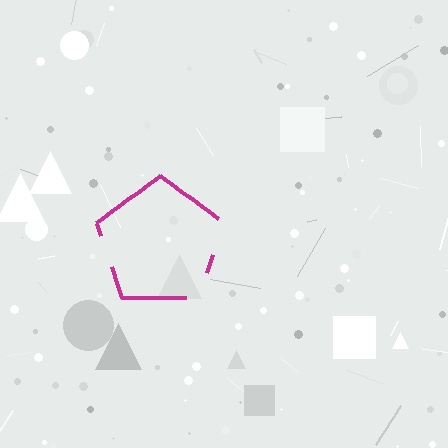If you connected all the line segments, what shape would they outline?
They would outline a pentagon.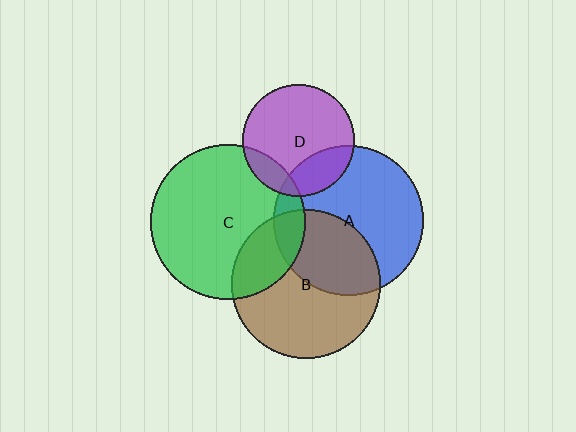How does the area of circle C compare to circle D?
Approximately 1.9 times.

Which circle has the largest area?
Circle C (green).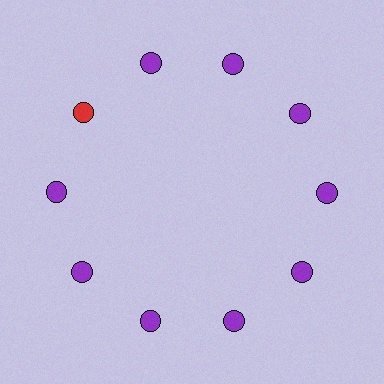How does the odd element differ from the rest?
It has a different color: red instead of purple.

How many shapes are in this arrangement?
There are 10 shapes arranged in a ring pattern.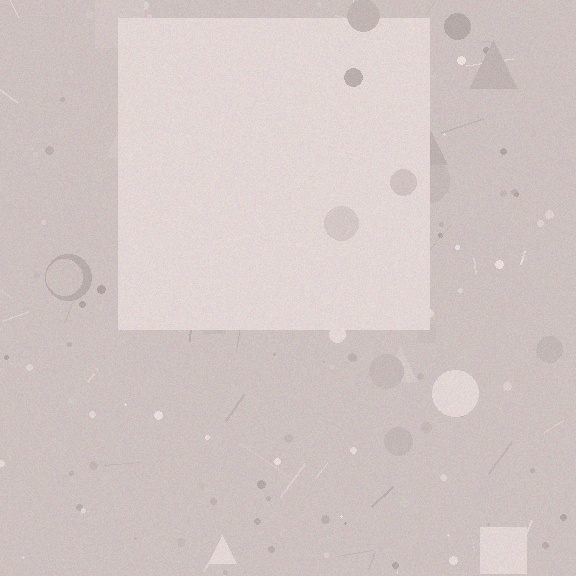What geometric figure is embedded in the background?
A square is embedded in the background.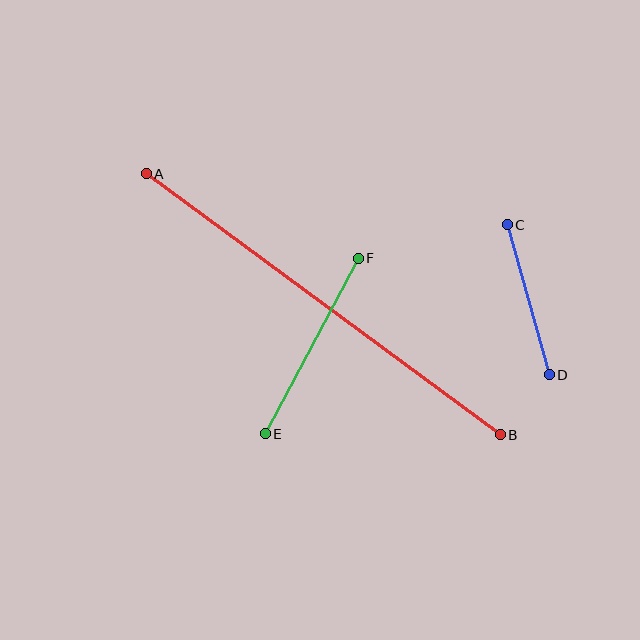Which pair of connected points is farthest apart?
Points A and B are farthest apart.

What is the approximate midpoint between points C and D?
The midpoint is at approximately (528, 300) pixels.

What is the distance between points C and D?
The distance is approximately 156 pixels.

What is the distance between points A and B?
The distance is approximately 440 pixels.